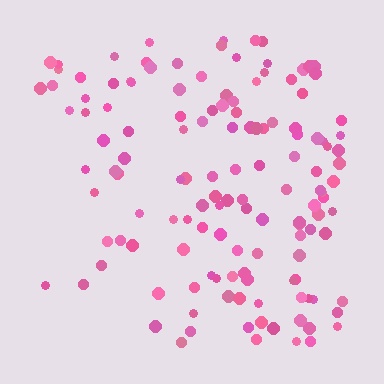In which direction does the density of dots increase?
From left to right, with the right side densest.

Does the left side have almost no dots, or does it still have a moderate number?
Still a moderate number, just noticeably fewer than the right.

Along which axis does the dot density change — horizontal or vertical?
Horizontal.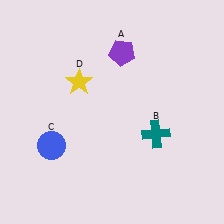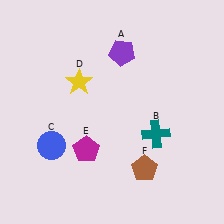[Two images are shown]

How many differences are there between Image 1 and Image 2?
There are 2 differences between the two images.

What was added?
A magenta pentagon (E), a brown pentagon (F) were added in Image 2.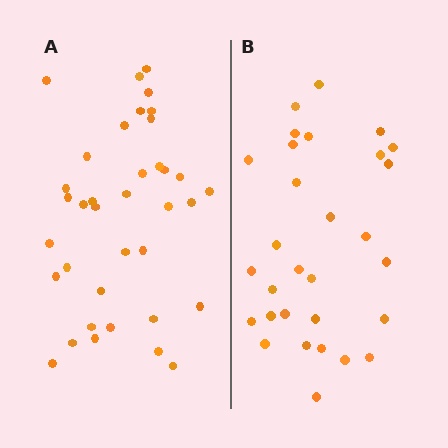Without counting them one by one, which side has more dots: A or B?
Region A (the left region) has more dots.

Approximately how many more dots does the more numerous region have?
Region A has roughly 8 or so more dots than region B.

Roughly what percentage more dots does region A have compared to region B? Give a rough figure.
About 25% more.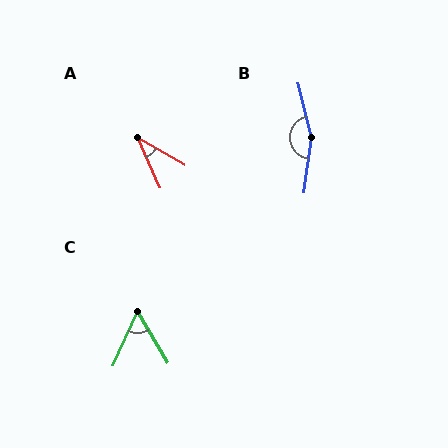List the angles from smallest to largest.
A (36°), C (56°), B (159°).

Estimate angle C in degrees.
Approximately 56 degrees.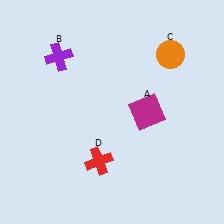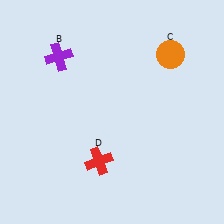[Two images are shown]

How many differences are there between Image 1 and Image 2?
There is 1 difference between the two images.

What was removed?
The magenta square (A) was removed in Image 2.